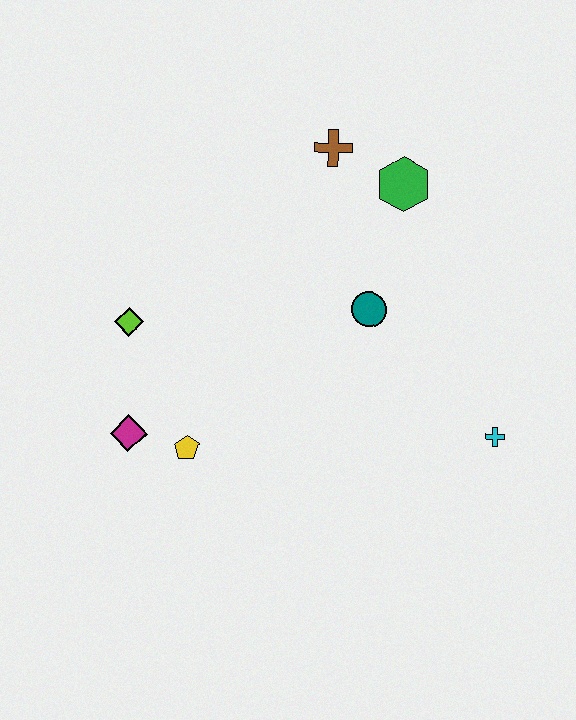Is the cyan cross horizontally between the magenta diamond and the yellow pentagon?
No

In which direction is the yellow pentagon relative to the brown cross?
The yellow pentagon is below the brown cross.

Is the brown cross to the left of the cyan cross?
Yes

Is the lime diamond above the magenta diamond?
Yes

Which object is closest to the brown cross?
The green hexagon is closest to the brown cross.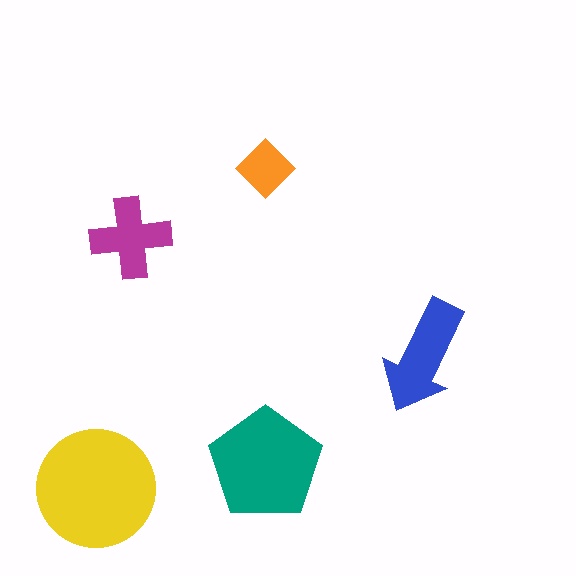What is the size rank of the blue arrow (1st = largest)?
3rd.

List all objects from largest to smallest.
The yellow circle, the teal pentagon, the blue arrow, the magenta cross, the orange diamond.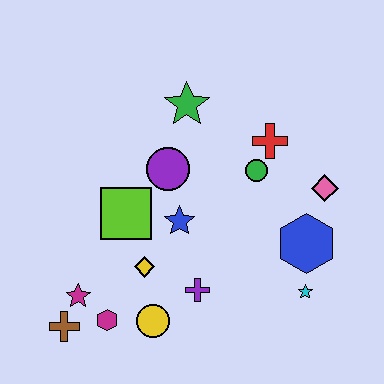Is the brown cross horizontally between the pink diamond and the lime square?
No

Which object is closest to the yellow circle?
The magenta hexagon is closest to the yellow circle.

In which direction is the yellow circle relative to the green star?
The yellow circle is below the green star.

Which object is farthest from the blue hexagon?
The brown cross is farthest from the blue hexagon.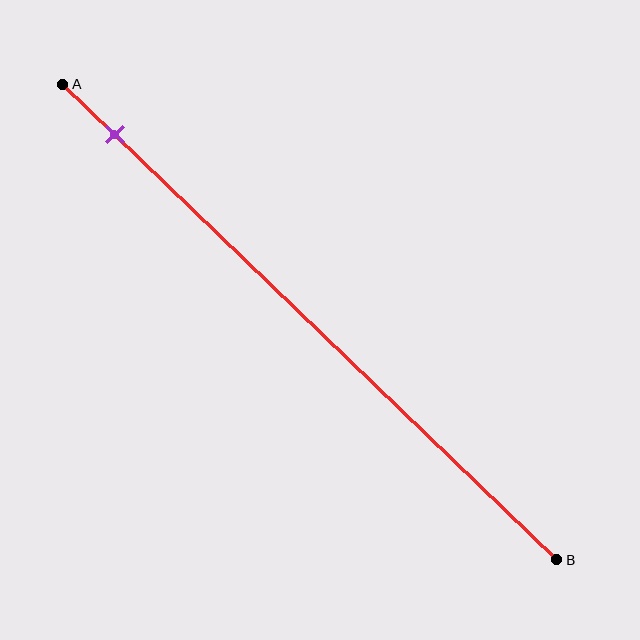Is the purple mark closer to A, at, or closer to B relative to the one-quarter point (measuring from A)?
The purple mark is closer to point A than the one-quarter point of segment AB.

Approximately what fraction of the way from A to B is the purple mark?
The purple mark is approximately 10% of the way from A to B.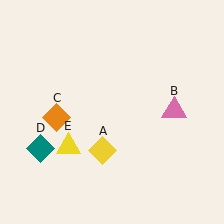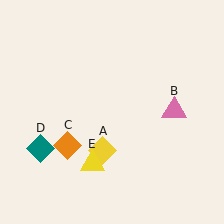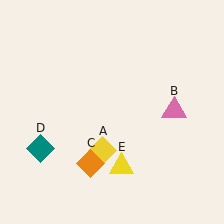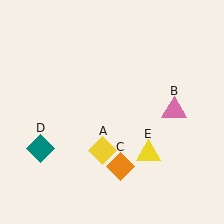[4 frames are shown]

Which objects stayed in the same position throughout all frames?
Yellow diamond (object A) and pink triangle (object B) and teal diamond (object D) remained stationary.